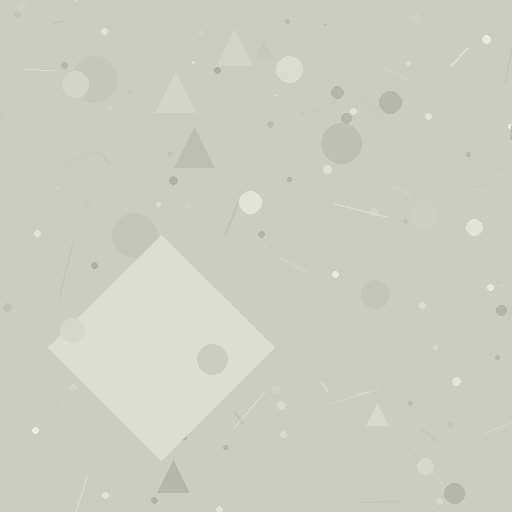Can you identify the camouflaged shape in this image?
The camouflaged shape is a diamond.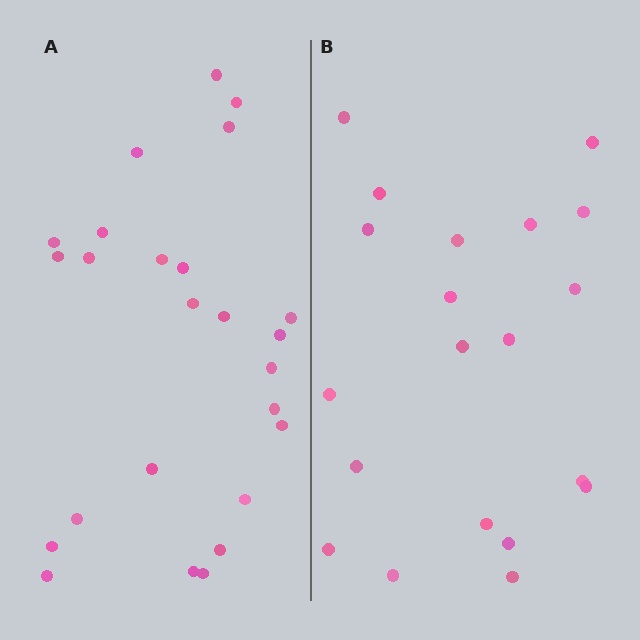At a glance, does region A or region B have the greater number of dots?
Region A (the left region) has more dots.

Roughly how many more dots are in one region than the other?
Region A has about 5 more dots than region B.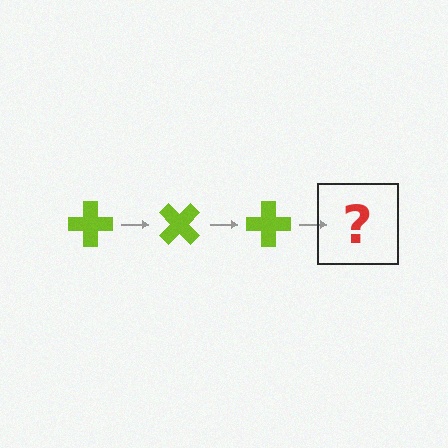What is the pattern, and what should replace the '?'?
The pattern is that the cross rotates 45 degrees each step. The '?' should be a lime cross rotated 135 degrees.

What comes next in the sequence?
The next element should be a lime cross rotated 135 degrees.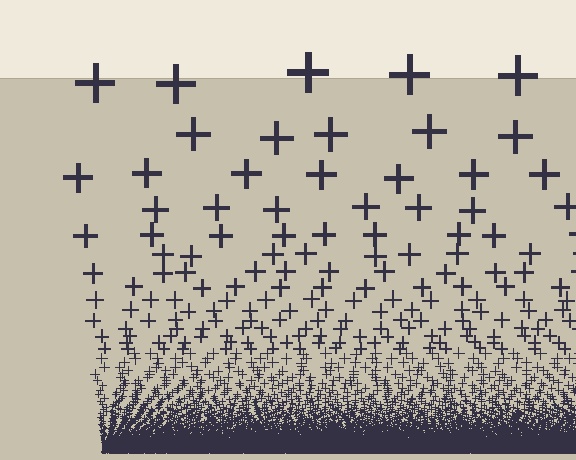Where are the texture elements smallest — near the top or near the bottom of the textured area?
Near the bottom.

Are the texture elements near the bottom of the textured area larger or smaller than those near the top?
Smaller. The gradient is inverted — elements near the bottom are smaller and denser.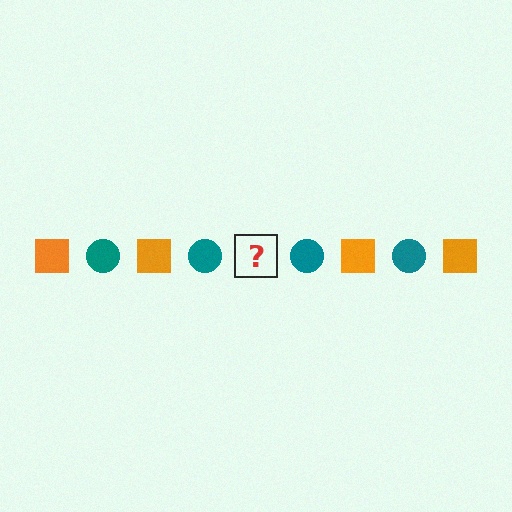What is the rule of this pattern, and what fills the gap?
The rule is that the pattern alternates between orange square and teal circle. The gap should be filled with an orange square.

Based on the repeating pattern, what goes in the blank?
The blank should be an orange square.